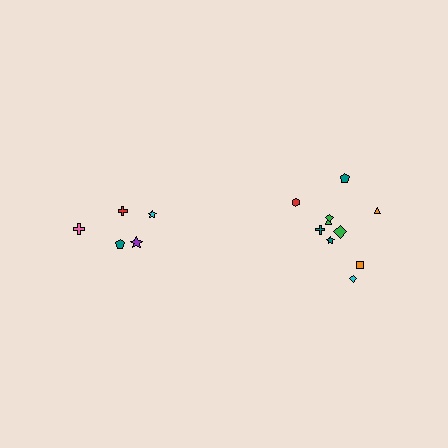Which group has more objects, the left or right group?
The right group.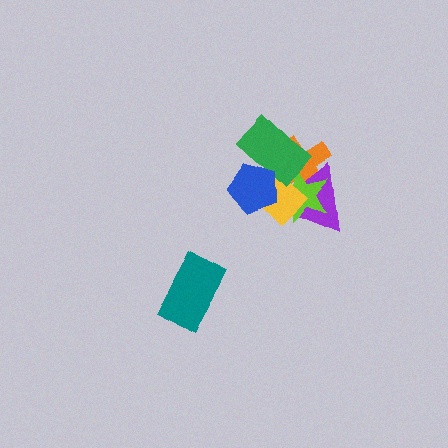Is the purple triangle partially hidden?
Yes, it is partially covered by another shape.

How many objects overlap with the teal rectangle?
0 objects overlap with the teal rectangle.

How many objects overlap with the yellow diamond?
5 objects overlap with the yellow diamond.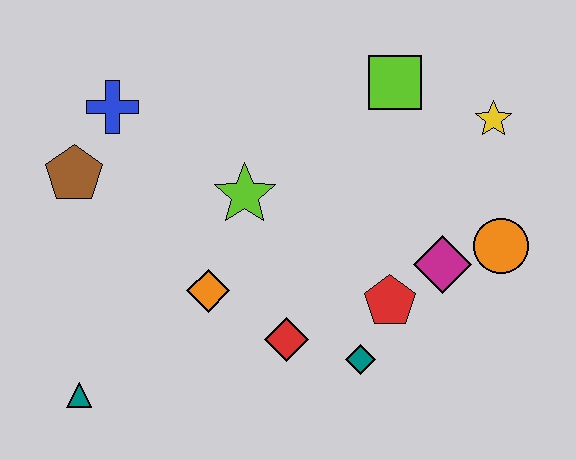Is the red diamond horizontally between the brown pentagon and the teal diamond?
Yes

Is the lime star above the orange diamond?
Yes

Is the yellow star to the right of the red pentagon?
Yes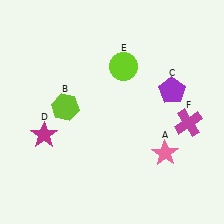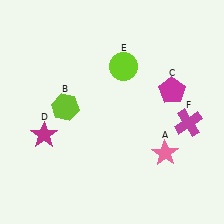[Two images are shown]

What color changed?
The pentagon (C) changed from purple in Image 1 to magenta in Image 2.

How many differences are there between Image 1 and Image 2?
There is 1 difference between the two images.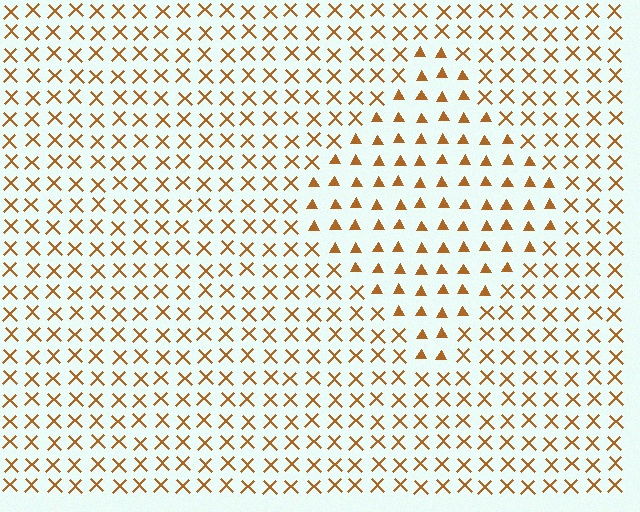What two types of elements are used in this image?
The image uses triangles inside the diamond region and X marks outside it.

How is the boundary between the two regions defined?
The boundary is defined by a change in element shape: triangles inside vs. X marks outside. All elements share the same color and spacing.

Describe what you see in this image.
The image is filled with small brown elements arranged in a uniform grid. A diamond-shaped region contains triangles, while the surrounding area contains X marks. The boundary is defined purely by the change in element shape.